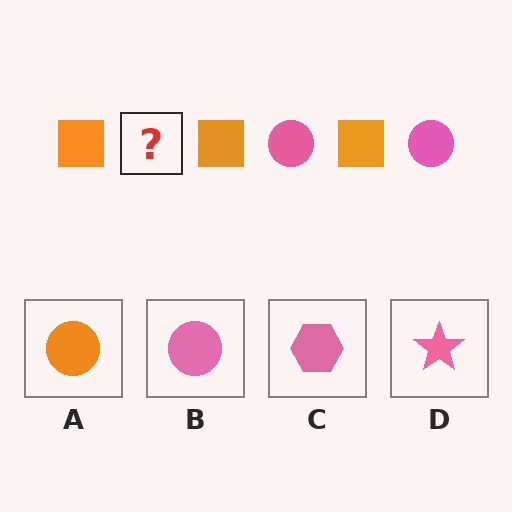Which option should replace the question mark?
Option B.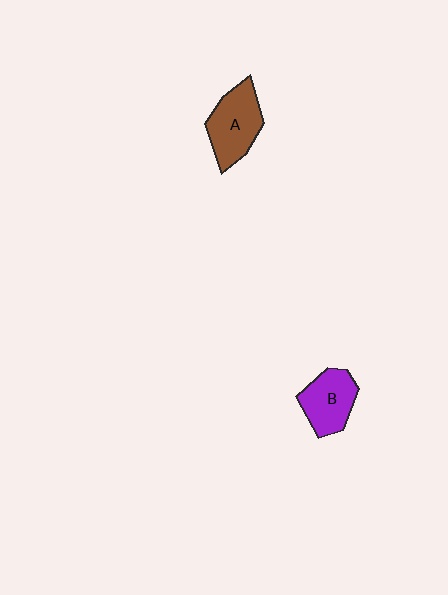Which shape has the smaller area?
Shape B (purple).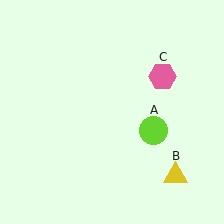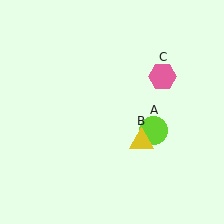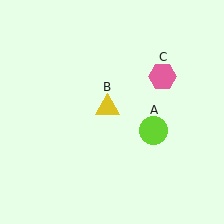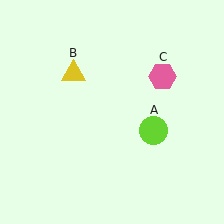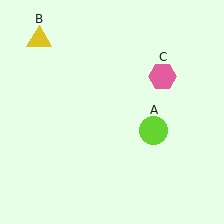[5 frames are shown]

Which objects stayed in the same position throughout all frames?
Lime circle (object A) and pink hexagon (object C) remained stationary.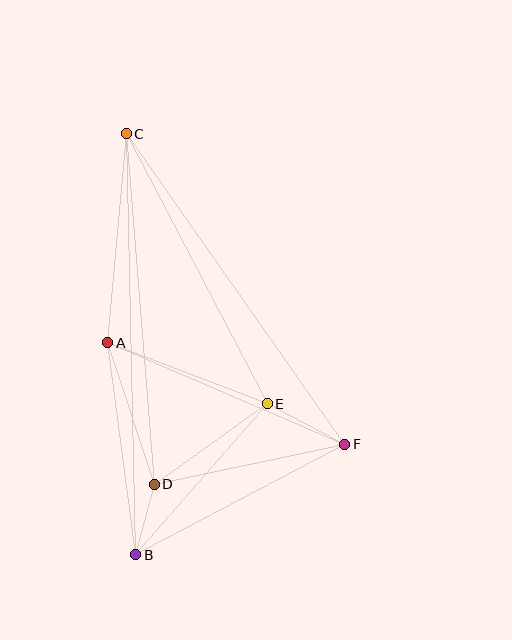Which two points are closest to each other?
Points B and D are closest to each other.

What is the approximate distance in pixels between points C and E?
The distance between C and E is approximately 304 pixels.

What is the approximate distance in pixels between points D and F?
The distance between D and F is approximately 194 pixels.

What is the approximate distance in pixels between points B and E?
The distance between B and E is approximately 200 pixels.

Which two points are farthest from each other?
Points B and C are farthest from each other.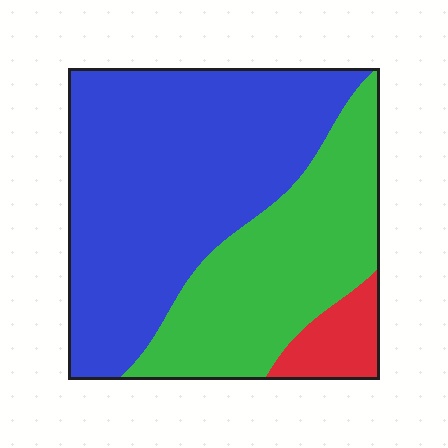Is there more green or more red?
Green.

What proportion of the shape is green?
Green covers about 35% of the shape.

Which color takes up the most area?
Blue, at roughly 55%.